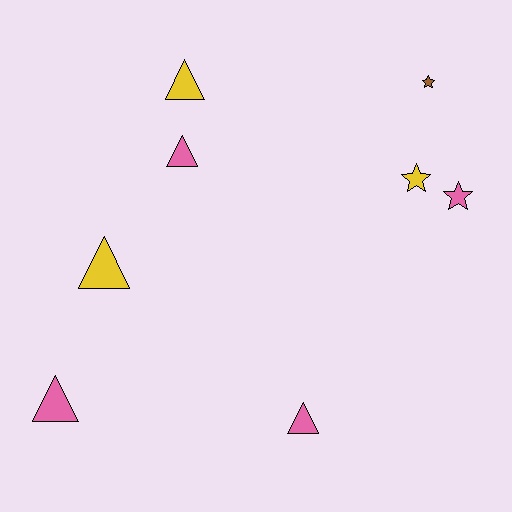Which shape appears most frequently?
Triangle, with 5 objects.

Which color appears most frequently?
Pink, with 4 objects.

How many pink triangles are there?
There are 3 pink triangles.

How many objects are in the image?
There are 8 objects.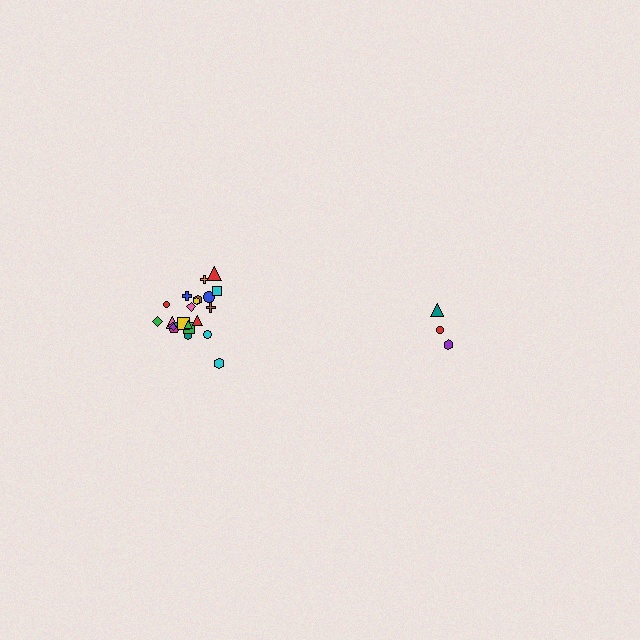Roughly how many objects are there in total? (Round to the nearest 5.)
Roughly 25 objects in total.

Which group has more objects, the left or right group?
The left group.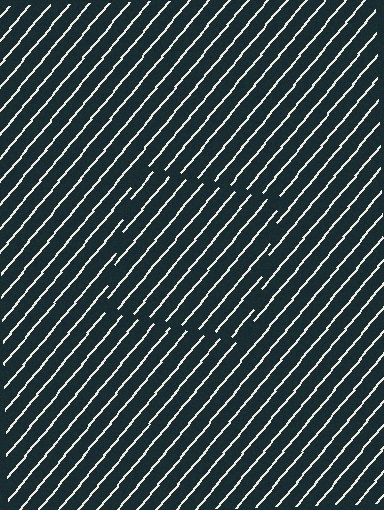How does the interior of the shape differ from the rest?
The interior of the shape contains the same grating, shifted by half a period — the contour is defined by the phase discontinuity where line-ends from the inner and outer gratings abut.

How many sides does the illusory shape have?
4 sides — the line-ends trace a square.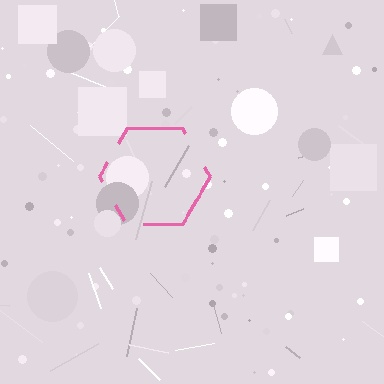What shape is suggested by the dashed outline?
The dashed outline suggests a hexagon.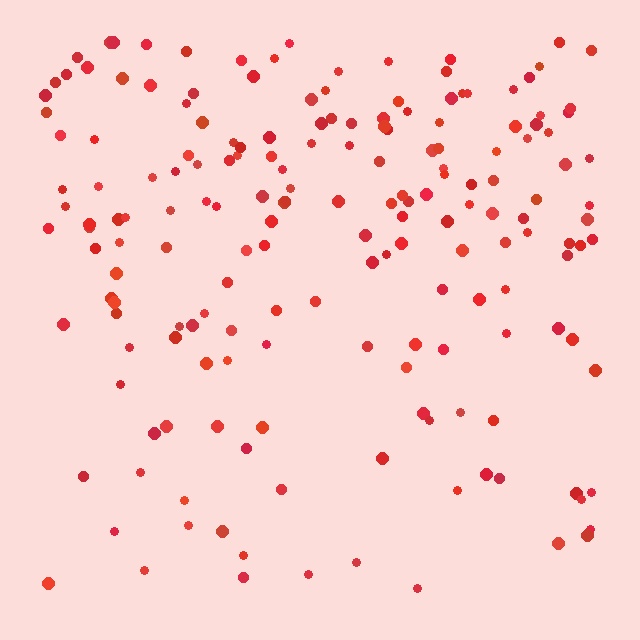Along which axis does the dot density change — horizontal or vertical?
Vertical.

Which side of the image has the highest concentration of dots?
The top.